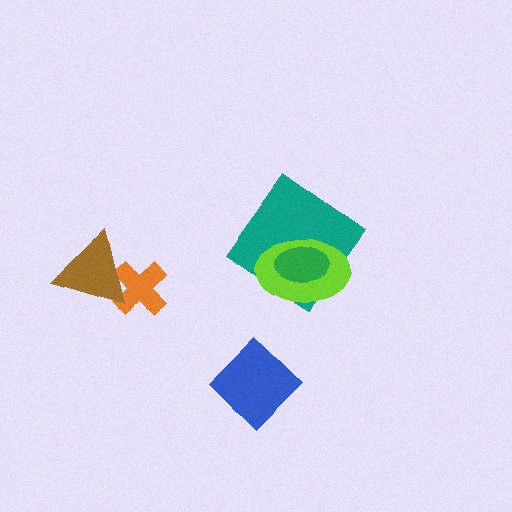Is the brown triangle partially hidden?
No, no other shape covers it.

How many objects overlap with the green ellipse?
2 objects overlap with the green ellipse.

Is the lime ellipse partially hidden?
Yes, it is partially covered by another shape.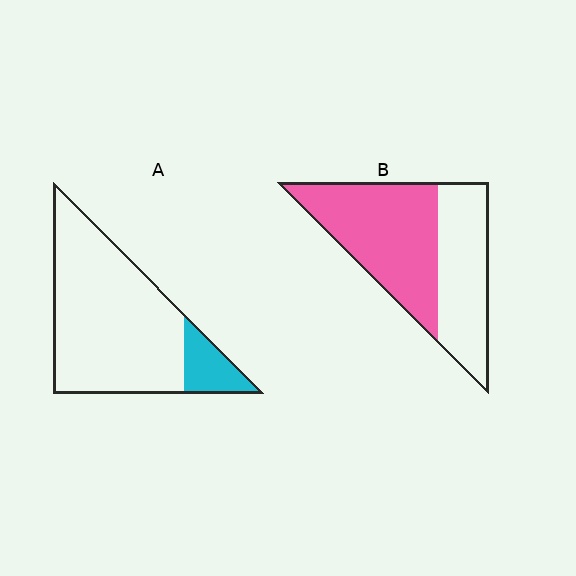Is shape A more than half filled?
No.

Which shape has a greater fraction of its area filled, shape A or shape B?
Shape B.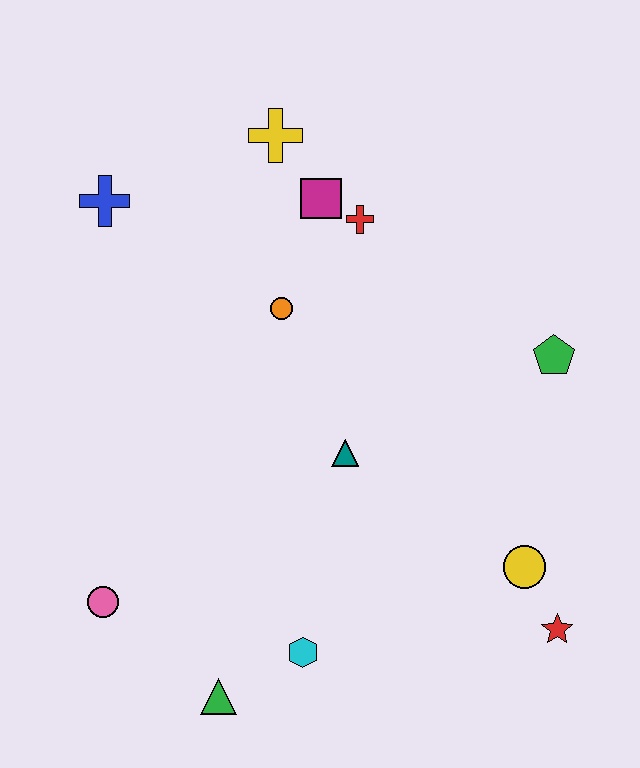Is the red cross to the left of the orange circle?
No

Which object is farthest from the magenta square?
The green triangle is farthest from the magenta square.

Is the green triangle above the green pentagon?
No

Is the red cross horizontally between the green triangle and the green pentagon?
Yes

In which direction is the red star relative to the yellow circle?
The red star is below the yellow circle.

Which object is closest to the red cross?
The magenta square is closest to the red cross.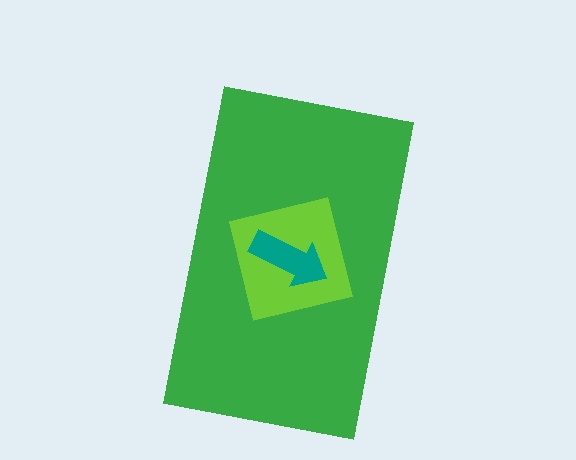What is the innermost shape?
The teal arrow.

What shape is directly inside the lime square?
The teal arrow.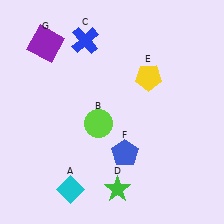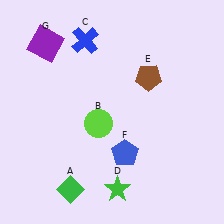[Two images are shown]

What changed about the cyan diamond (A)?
In Image 1, A is cyan. In Image 2, it changed to green.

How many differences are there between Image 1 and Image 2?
There are 2 differences between the two images.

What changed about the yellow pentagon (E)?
In Image 1, E is yellow. In Image 2, it changed to brown.